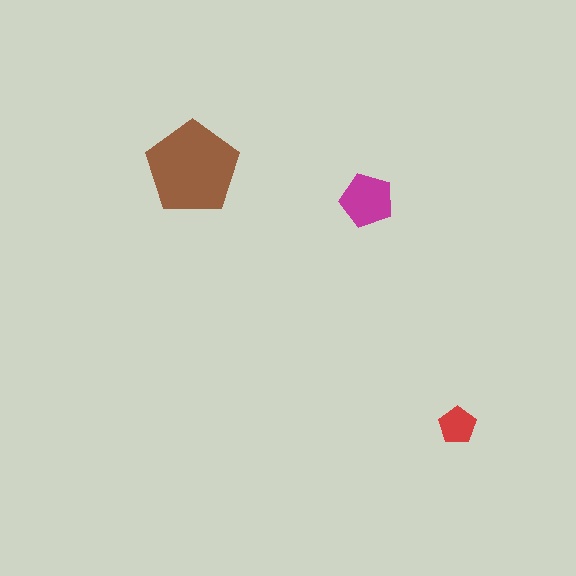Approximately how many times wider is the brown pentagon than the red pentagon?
About 2.5 times wider.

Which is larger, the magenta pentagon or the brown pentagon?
The brown one.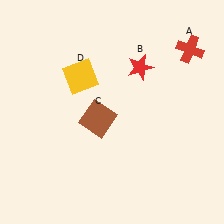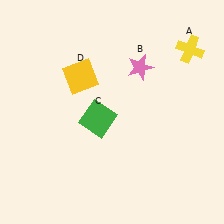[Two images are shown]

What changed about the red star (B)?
In Image 1, B is red. In Image 2, it changed to pink.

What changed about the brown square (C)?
In Image 1, C is brown. In Image 2, it changed to green.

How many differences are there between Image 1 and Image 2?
There are 3 differences between the two images.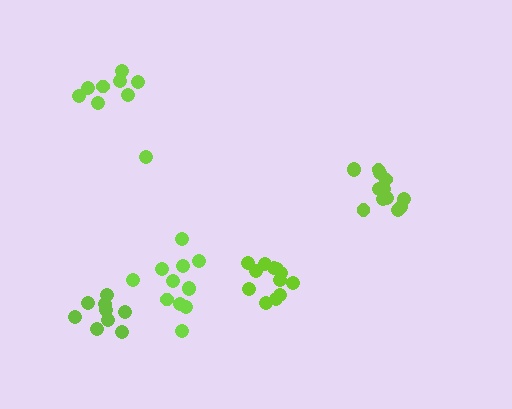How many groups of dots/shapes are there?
There are 5 groups.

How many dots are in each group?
Group 1: 13 dots, Group 2: 12 dots, Group 3: 9 dots, Group 4: 9 dots, Group 5: 12 dots (55 total).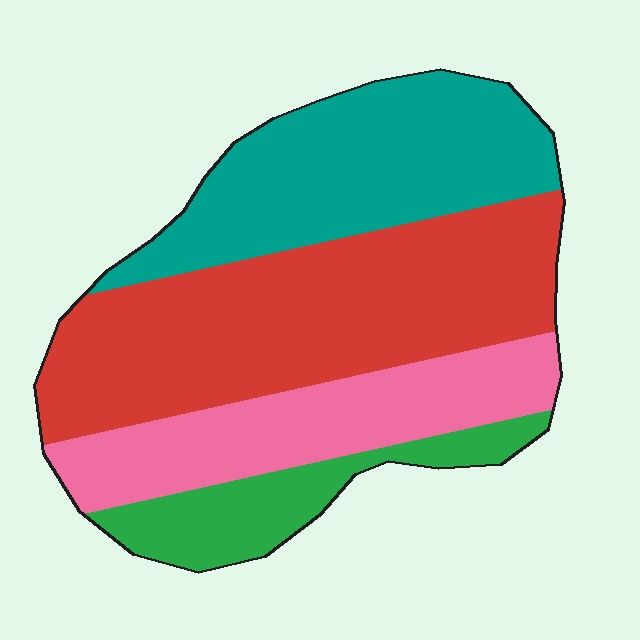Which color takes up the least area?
Green, at roughly 10%.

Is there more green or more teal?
Teal.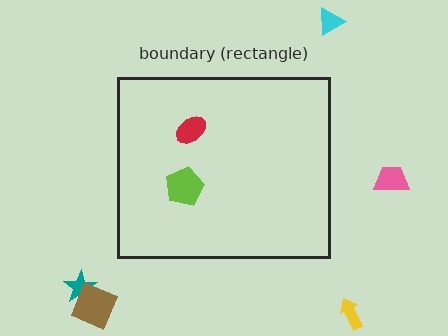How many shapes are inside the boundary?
2 inside, 5 outside.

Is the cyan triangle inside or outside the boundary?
Outside.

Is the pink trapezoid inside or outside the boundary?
Outside.